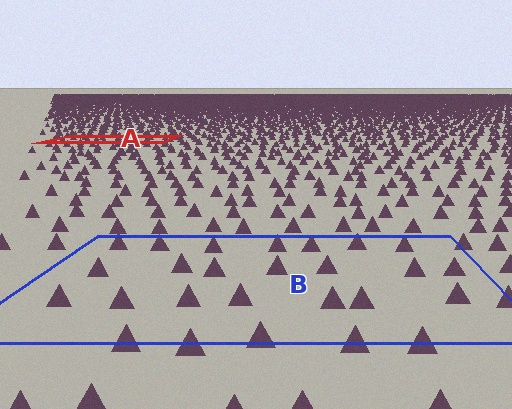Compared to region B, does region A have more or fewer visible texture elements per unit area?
Region A has more texture elements per unit area — they are packed more densely because it is farther away.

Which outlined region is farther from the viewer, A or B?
Region A is farther from the viewer — the texture elements inside it appear smaller and more densely packed.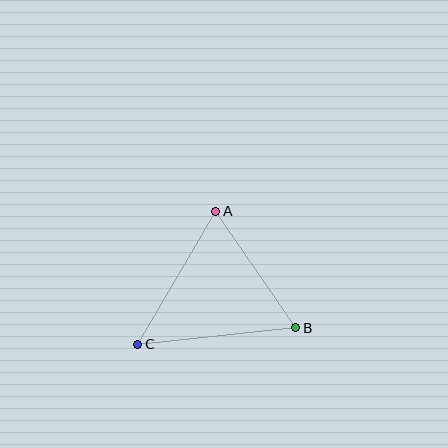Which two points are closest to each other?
Points A and B are closest to each other.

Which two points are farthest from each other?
Points B and C are farthest from each other.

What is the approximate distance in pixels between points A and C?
The distance between A and C is approximately 154 pixels.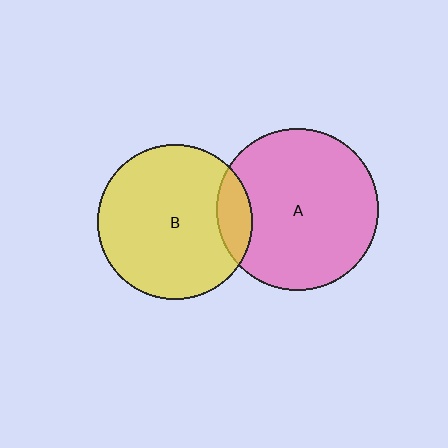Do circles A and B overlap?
Yes.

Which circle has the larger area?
Circle A (pink).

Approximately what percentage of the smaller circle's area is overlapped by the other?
Approximately 15%.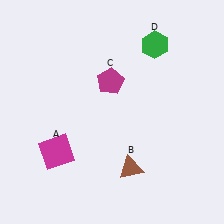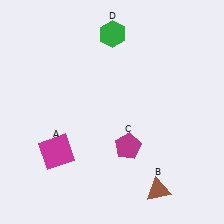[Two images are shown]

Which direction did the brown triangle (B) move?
The brown triangle (B) moved right.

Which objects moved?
The objects that moved are: the brown triangle (B), the magenta pentagon (C), the green hexagon (D).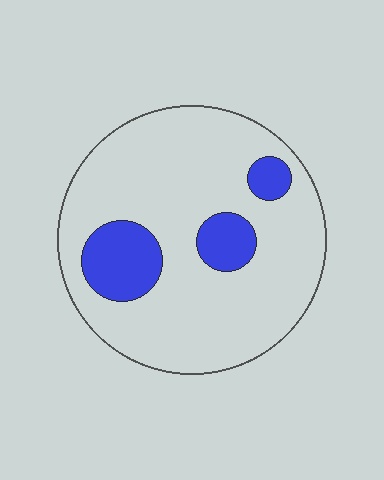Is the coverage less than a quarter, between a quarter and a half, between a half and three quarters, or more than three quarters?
Less than a quarter.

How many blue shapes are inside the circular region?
3.